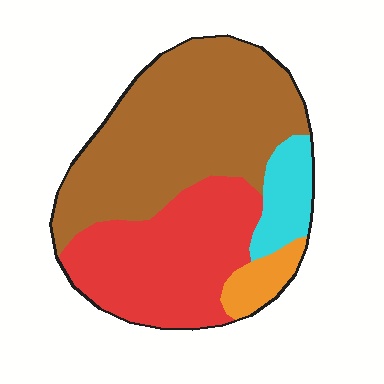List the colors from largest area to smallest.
From largest to smallest: brown, red, cyan, orange.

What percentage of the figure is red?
Red covers about 35% of the figure.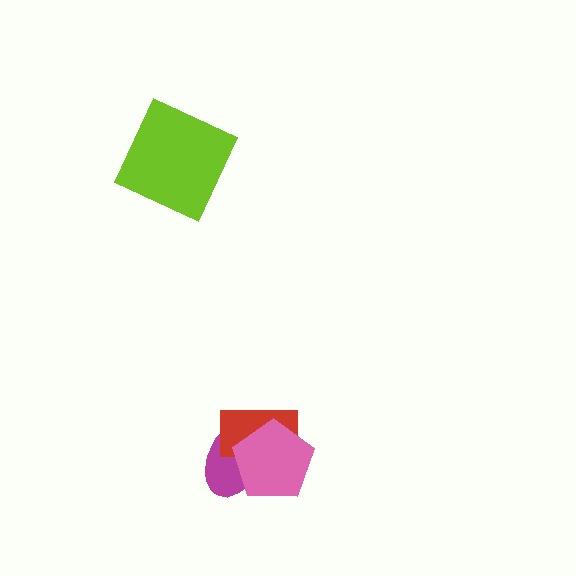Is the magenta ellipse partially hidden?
Yes, it is partially covered by another shape.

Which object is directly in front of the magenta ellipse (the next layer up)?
The red rectangle is directly in front of the magenta ellipse.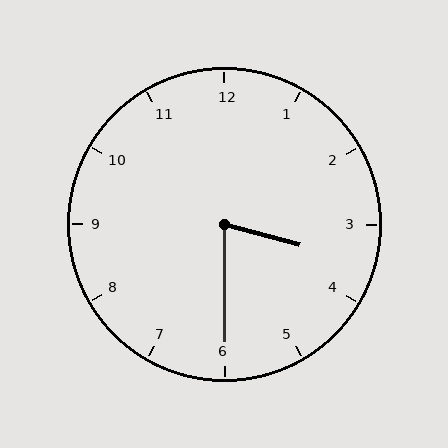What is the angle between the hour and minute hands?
Approximately 75 degrees.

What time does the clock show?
3:30.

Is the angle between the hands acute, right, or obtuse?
It is acute.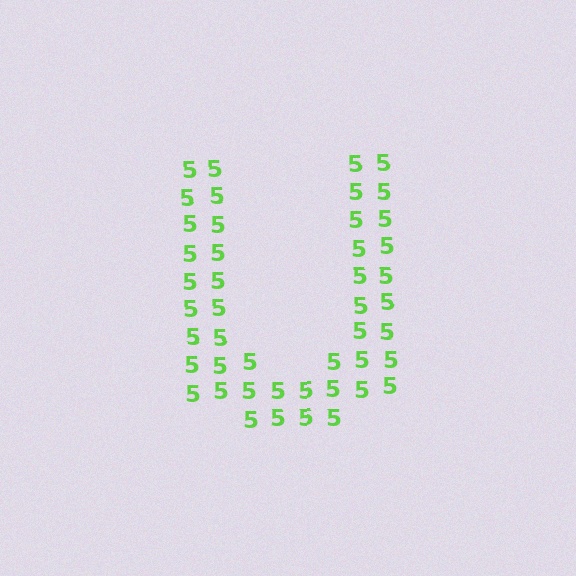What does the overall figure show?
The overall figure shows the letter U.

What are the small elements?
The small elements are digit 5's.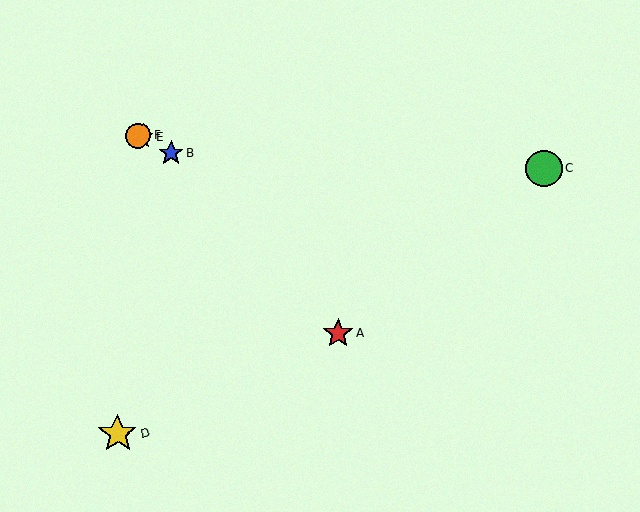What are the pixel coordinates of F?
Object F is at (138, 136).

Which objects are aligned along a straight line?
Objects B, E, F are aligned along a straight line.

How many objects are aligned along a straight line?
3 objects (B, E, F) are aligned along a straight line.